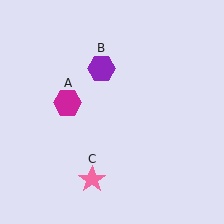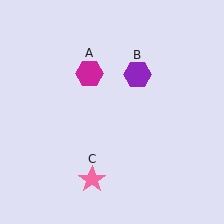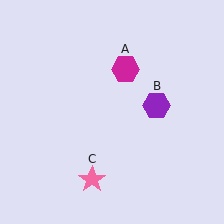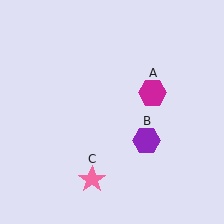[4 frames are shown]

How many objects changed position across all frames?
2 objects changed position: magenta hexagon (object A), purple hexagon (object B).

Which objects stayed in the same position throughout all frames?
Pink star (object C) remained stationary.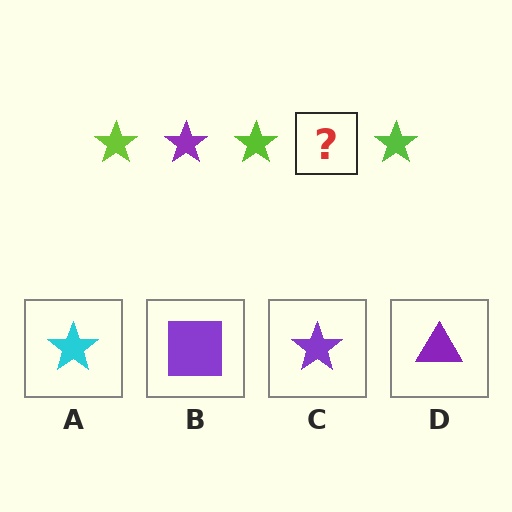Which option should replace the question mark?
Option C.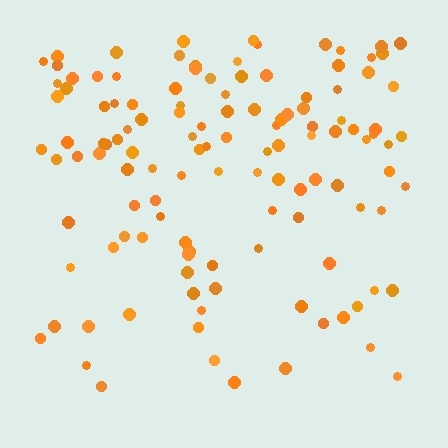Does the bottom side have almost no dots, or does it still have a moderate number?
Still a moderate number, just noticeably fewer than the top.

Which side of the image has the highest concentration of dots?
The top.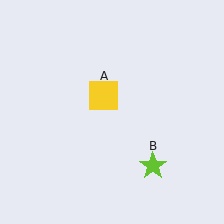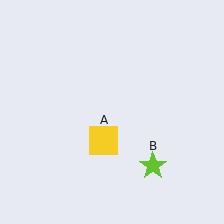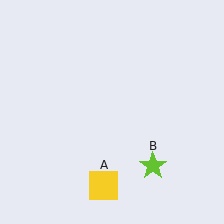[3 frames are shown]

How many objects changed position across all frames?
1 object changed position: yellow square (object A).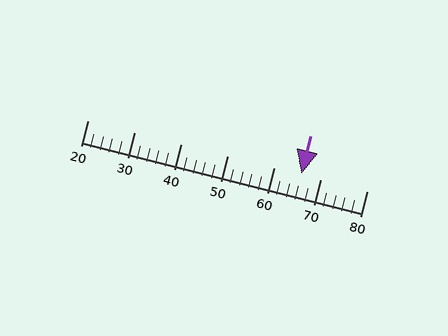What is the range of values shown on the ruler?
The ruler shows values from 20 to 80.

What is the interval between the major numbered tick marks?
The major tick marks are spaced 10 units apart.